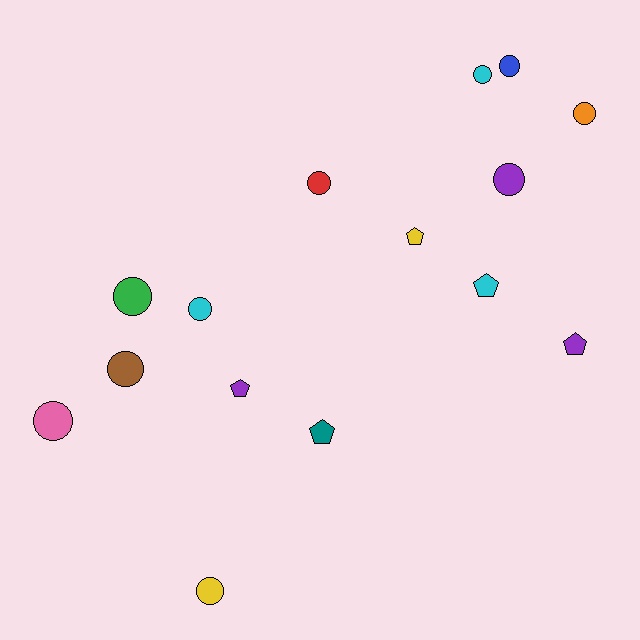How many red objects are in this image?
There is 1 red object.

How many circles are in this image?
There are 10 circles.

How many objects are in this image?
There are 15 objects.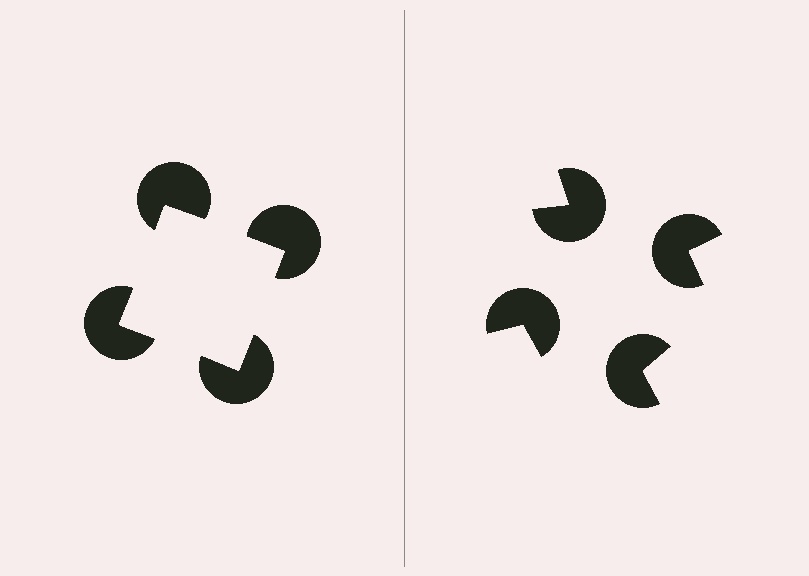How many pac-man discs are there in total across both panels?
8 — 4 on each side.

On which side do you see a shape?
An illusory square appears on the left side. On the right side the wedge cuts are rotated, so no coherent shape forms.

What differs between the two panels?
The pac-man discs are positioned identically on both sides; only the wedge orientations differ. On the left they align to a square; on the right they are misaligned.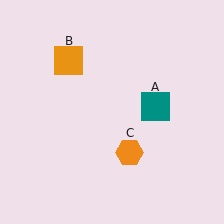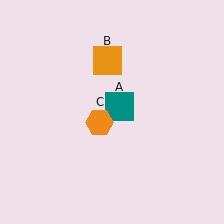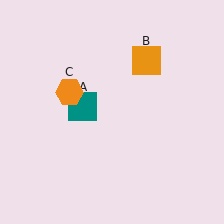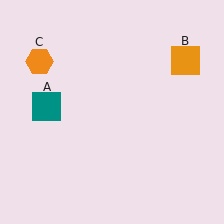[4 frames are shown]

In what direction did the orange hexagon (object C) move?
The orange hexagon (object C) moved up and to the left.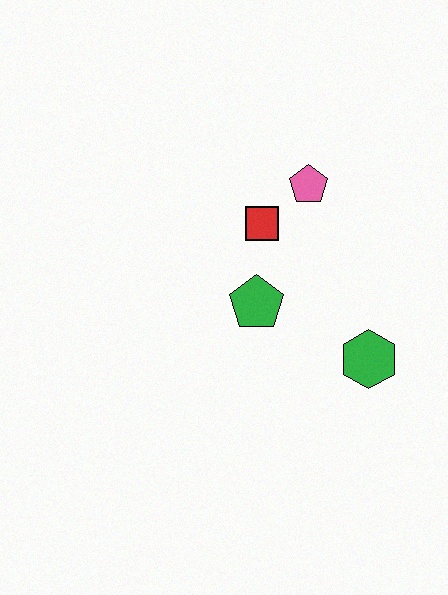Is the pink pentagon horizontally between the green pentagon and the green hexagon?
Yes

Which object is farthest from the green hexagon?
The pink pentagon is farthest from the green hexagon.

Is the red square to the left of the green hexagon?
Yes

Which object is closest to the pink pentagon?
The red square is closest to the pink pentagon.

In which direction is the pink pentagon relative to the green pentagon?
The pink pentagon is above the green pentagon.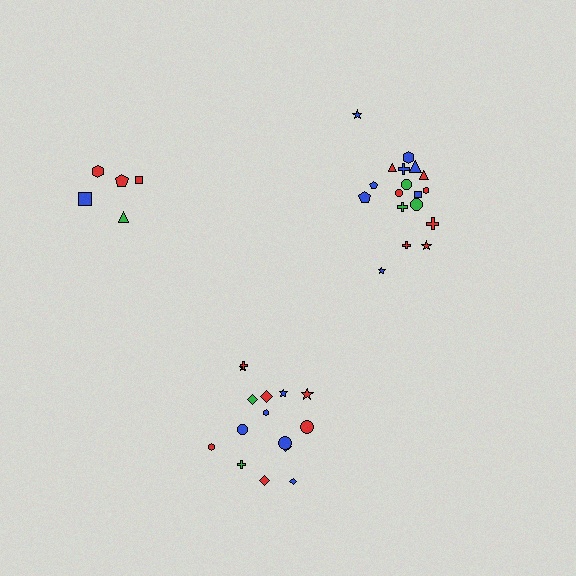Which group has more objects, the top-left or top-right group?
The top-right group.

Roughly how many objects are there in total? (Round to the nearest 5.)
Roughly 40 objects in total.